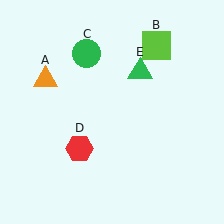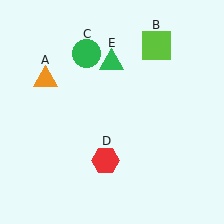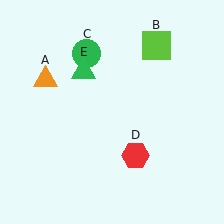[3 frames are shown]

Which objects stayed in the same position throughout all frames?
Orange triangle (object A) and lime square (object B) and green circle (object C) remained stationary.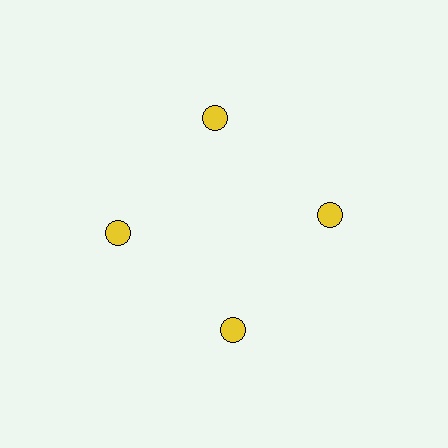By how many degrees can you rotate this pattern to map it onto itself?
The pattern maps onto itself every 90 degrees of rotation.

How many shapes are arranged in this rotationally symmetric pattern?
There are 4 shapes, arranged in 4 groups of 1.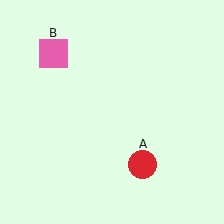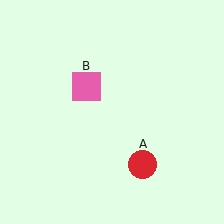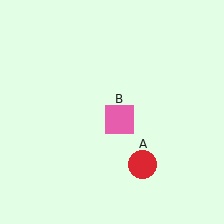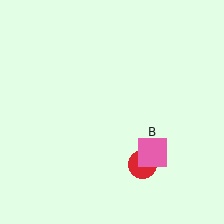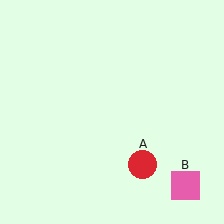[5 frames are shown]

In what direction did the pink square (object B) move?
The pink square (object B) moved down and to the right.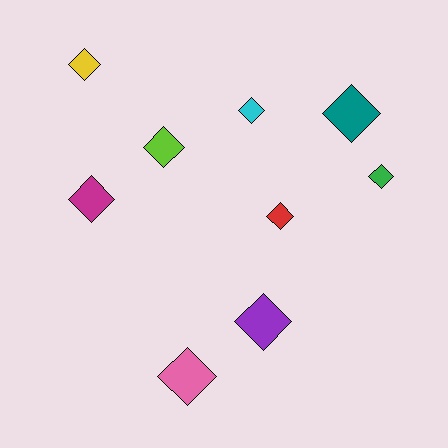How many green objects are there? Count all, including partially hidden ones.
There is 1 green object.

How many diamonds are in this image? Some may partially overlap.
There are 9 diamonds.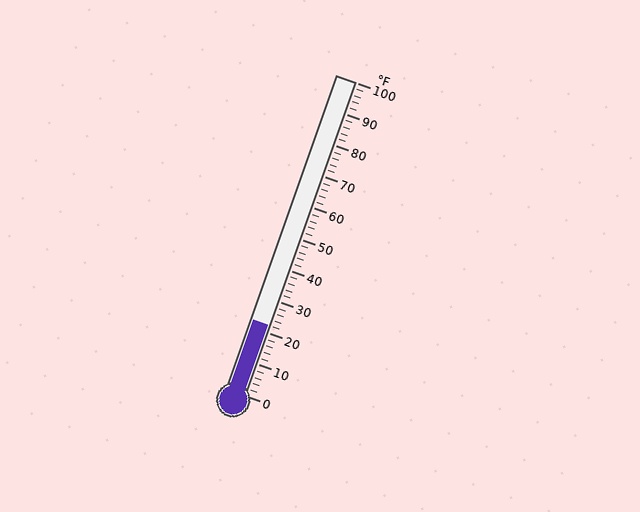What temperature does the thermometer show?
The thermometer shows approximately 22°F.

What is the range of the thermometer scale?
The thermometer scale ranges from 0°F to 100°F.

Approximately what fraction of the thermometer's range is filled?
The thermometer is filled to approximately 20% of its range.